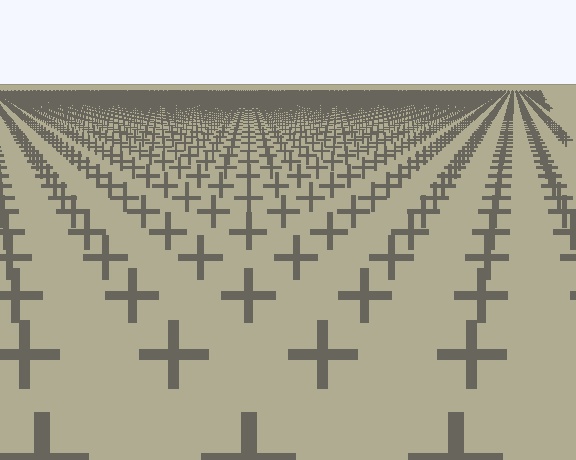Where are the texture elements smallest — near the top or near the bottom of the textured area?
Near the top.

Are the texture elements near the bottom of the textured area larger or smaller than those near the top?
Larger. Near the bottom, elements are closer to the viewer and appear at a bigger on-screen size.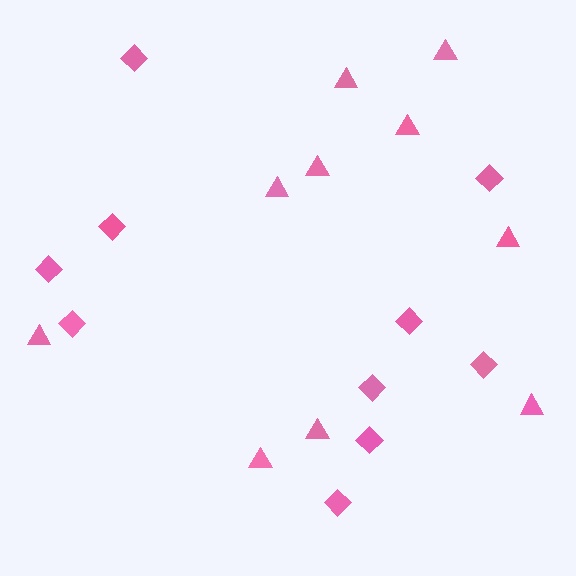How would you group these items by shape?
There are 2 groups: one group of triangles (10) and one group of diamonds (10).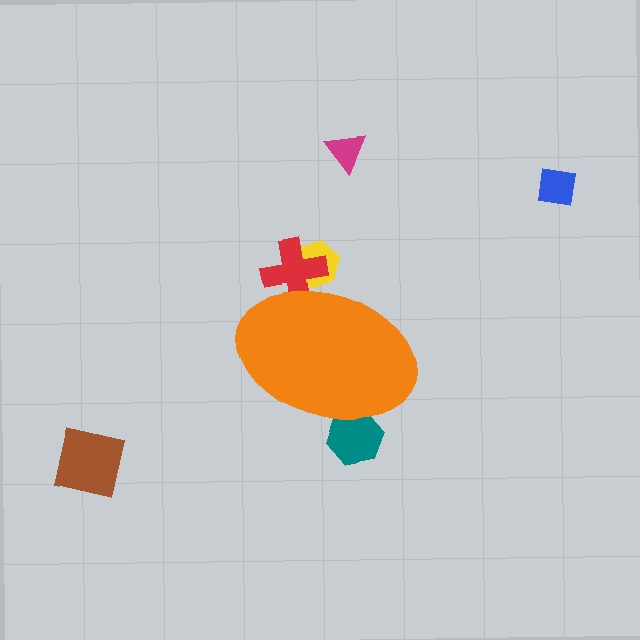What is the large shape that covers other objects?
An orange ellipse.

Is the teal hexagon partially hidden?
Yes, the teal hexagon is partially hidden behind the orange ellipse.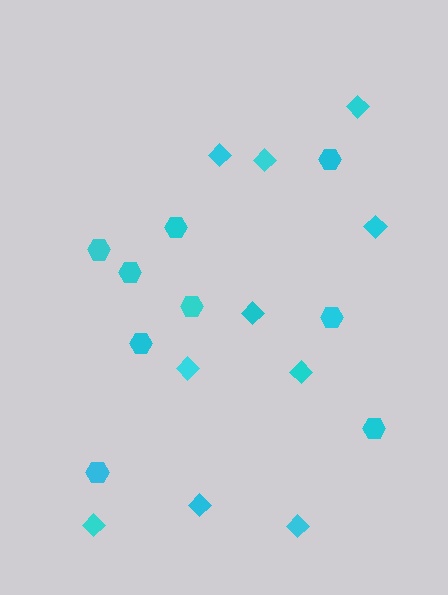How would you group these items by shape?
There are 2 groups: one group of diamonds (10) and one group of hexagons (9).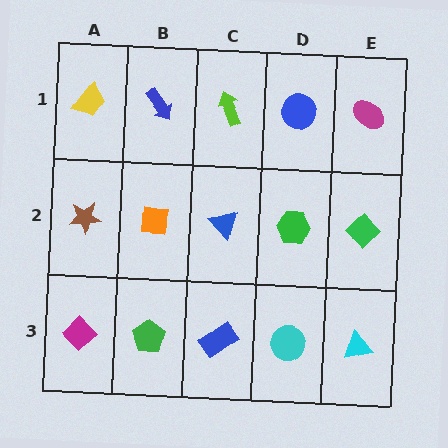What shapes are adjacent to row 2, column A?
A yellow trapezoid (row 1, column A), a magenta diamond (row 3, column A), an orange square (row 2, column B).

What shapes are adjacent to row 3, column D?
A green hexagon (row 2, column D), a blue rectangle (row 3, column C), a cyan triangle (row 3, column E).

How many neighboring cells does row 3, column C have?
3.